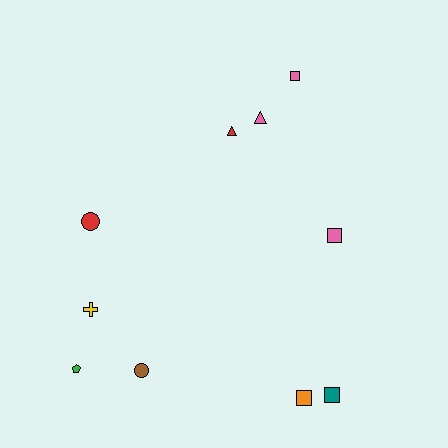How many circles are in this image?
There are 2 circles.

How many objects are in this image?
There are 10 objects.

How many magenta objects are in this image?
There are no magenta objects.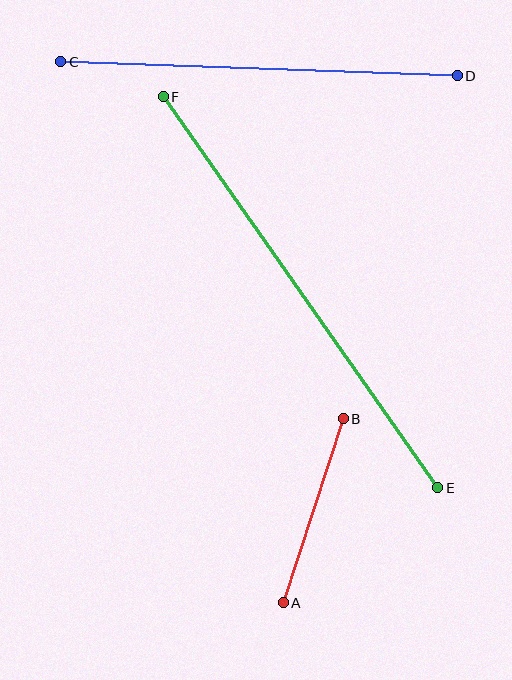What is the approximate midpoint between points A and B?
The midpoint is at approximately (313, 511) pixels.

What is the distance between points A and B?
The distance is approximately 194 pixels.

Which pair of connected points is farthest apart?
Points E and F are farthest apart.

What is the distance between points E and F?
The distance is approximately 478 pixels.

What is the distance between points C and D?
The distance is approximately 397 pixels.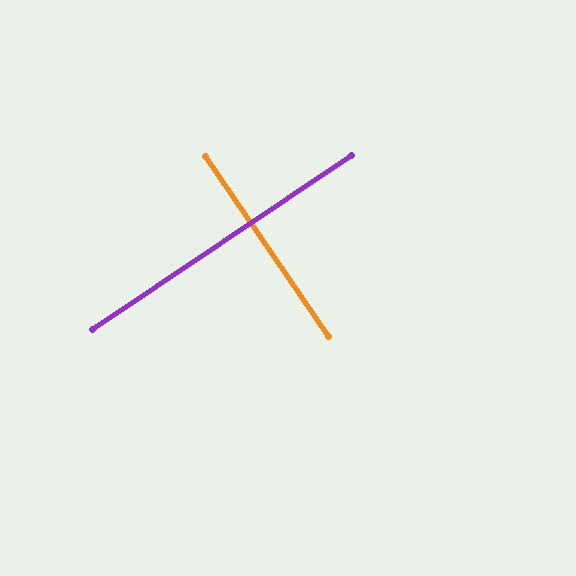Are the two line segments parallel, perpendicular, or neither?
Perpendicular — they meet at approximately 90°.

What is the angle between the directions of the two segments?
Approximately 90 degrees.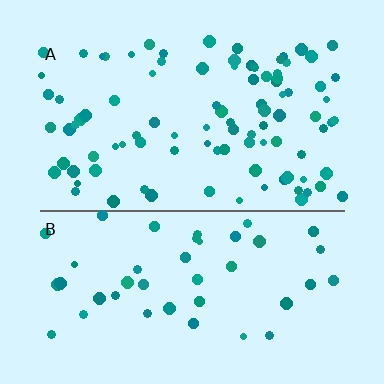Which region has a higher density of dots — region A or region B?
A (the top).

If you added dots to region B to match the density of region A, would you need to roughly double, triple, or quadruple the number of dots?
Approximately double.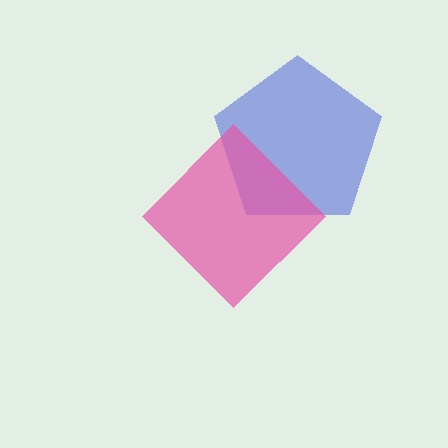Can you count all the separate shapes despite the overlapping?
Yes, there are 2 separate shapes.